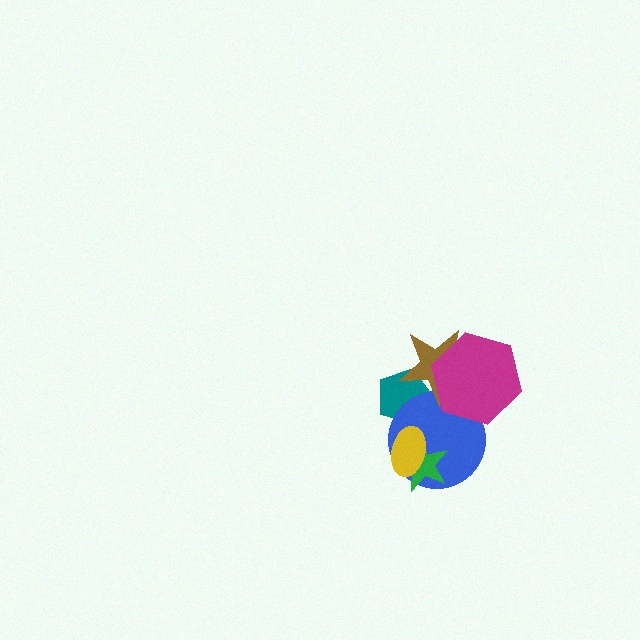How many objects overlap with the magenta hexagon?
2 objects overlap with the magenta hexagon.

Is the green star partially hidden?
Yes, it is partially covered by another shape.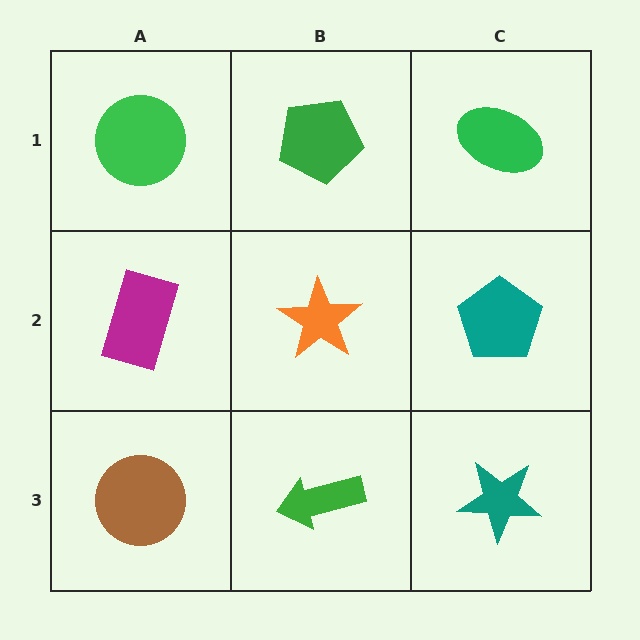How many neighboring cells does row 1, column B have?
3.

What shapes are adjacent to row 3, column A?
A magenta rectangle (row 2, column A), a green arrow (row 3, column B).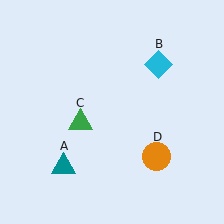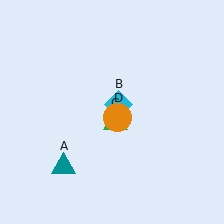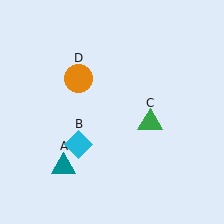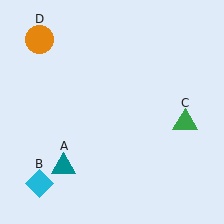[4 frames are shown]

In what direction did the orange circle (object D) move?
The orange circle (object D) moved up and to the left.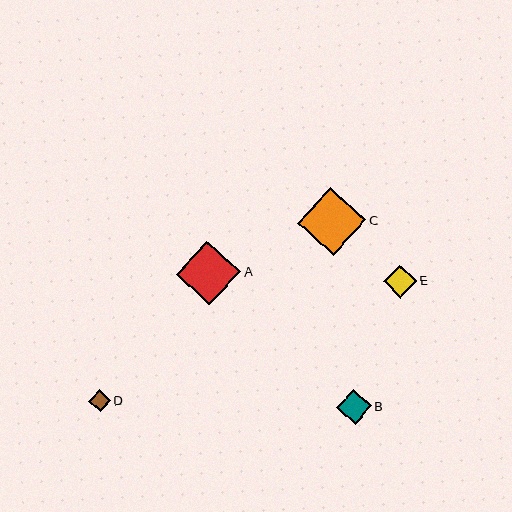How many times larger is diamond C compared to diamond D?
Diamond C is approximately 3.1 times the size of diamond D.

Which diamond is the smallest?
Diamond D is the smallest with a size of approximately 22 pixels.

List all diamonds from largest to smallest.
From largest to smallest: C, A, B, E, D.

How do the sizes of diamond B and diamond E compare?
Diamond B and diamond E are approximately the same size.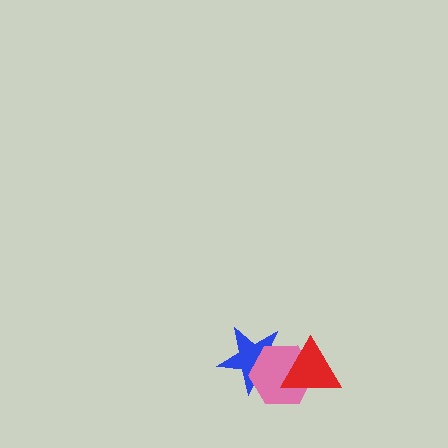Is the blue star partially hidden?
Yes, it is partially covered by another shape.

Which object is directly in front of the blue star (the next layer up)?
The pink hexagon is directly in front of the blue star.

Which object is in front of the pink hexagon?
The red triangle is in front of the pink hexagon.